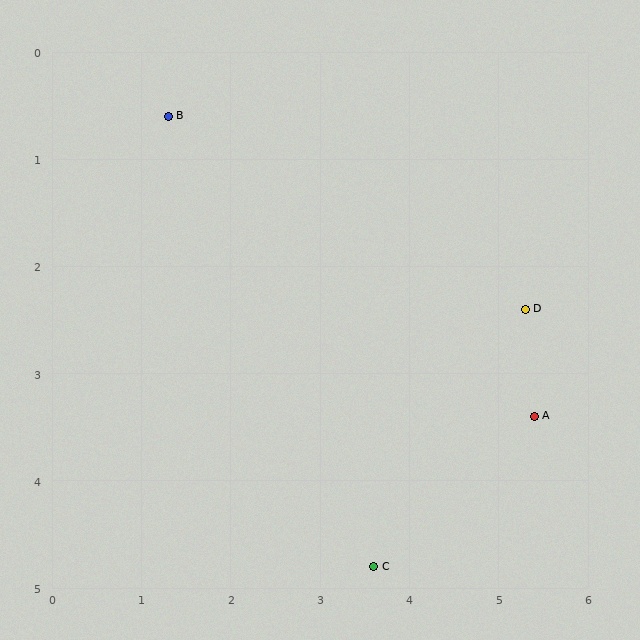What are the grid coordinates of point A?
Point A is at approximately (5.4, 3.4).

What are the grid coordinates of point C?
Point C is at approximately (3.6, 4.8).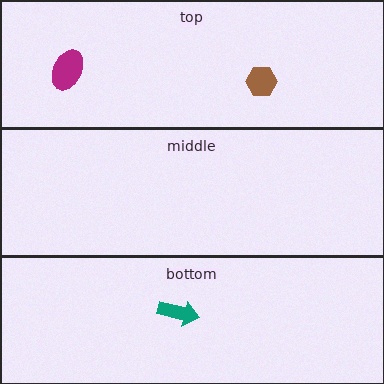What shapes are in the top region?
The brown hexagon, the magenta ellipse.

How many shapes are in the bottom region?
1.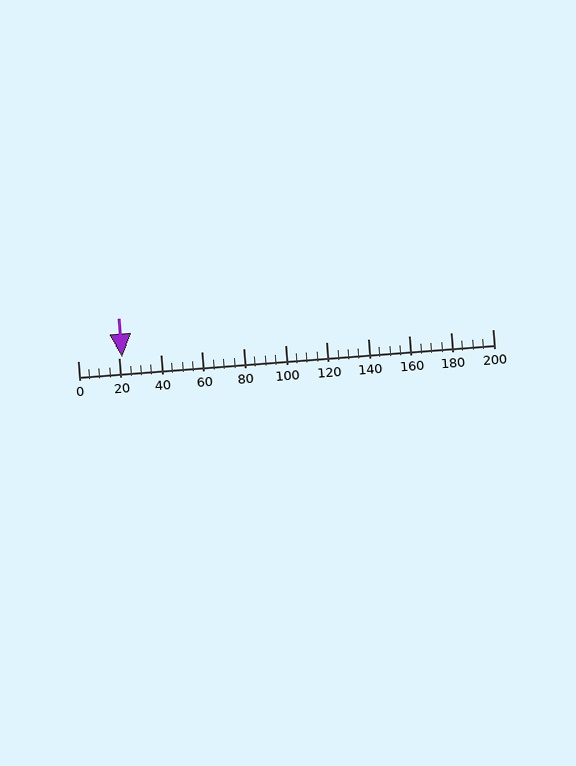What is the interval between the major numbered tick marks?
The major tick marks are spaced 20 units apart.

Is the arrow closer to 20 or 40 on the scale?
The arrow is closer to 20.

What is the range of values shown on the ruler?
The ruler shows values from 0 to 200.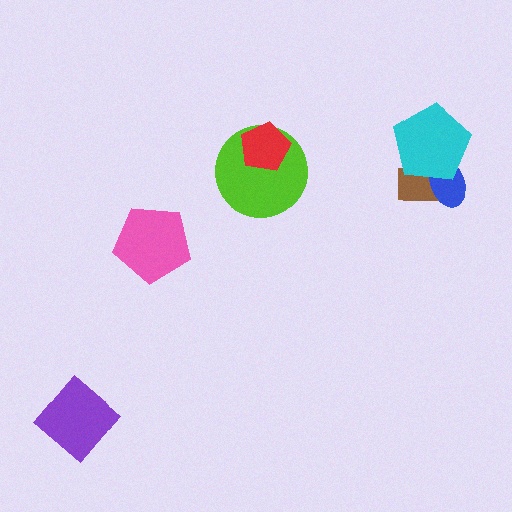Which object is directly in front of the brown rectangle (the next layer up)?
The blue ellipse is directly in front of the brown rectangle.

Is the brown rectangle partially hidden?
Yes, it is partially covered by another shape.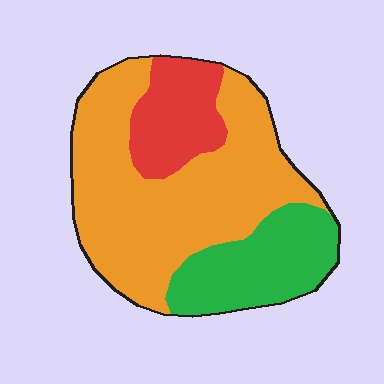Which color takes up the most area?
Orange, at roughly 60%.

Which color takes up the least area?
Red, at roughly 15%.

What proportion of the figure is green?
Green covers 23% of the figure.